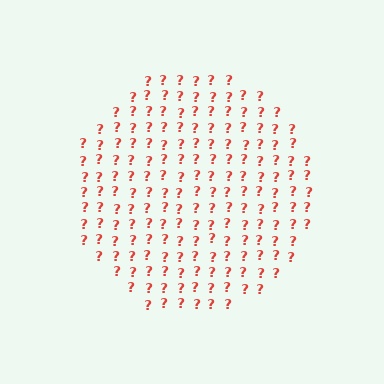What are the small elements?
The small elements are question marks.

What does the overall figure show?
The overall figure shows a circle.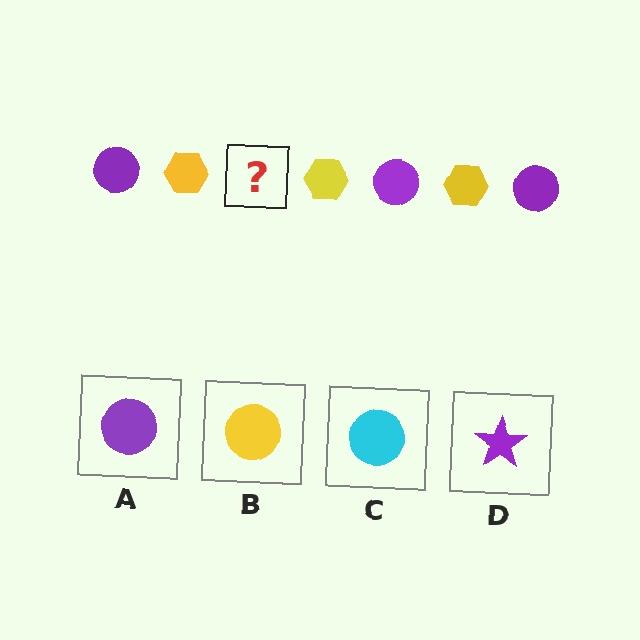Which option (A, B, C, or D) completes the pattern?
A.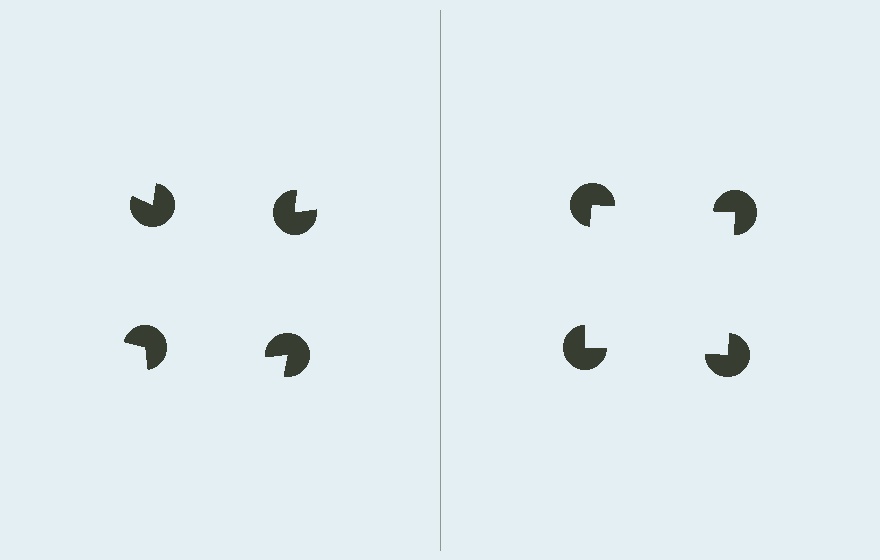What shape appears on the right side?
An illusory square.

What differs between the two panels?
The pac-man discs are positioned identically on both sides; only the wedge orientations differ. On the right they align to a square; on the left they are misaligned.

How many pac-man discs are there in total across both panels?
8 — 4 on each side.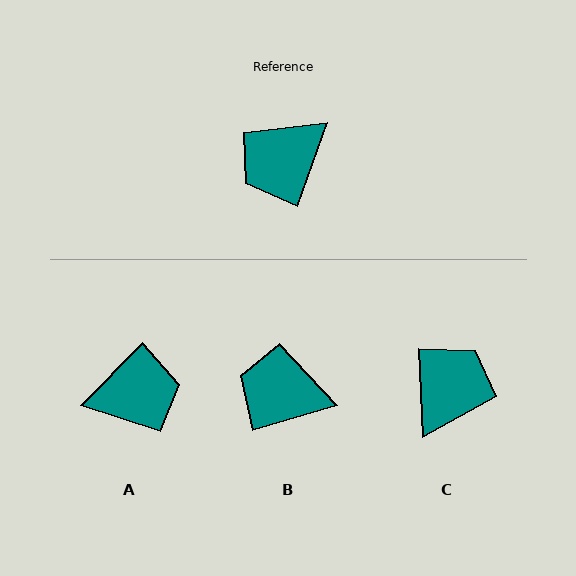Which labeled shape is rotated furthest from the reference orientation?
C, about 158 degrees away.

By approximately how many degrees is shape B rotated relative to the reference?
Approximately 54 degrees clockwise.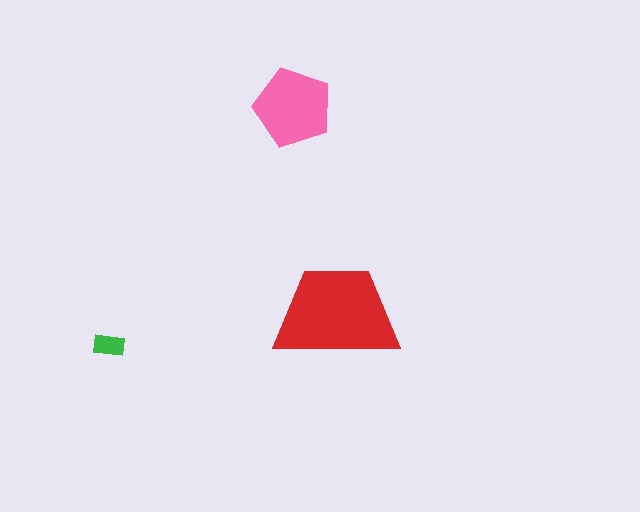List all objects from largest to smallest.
The red trapezoid, the pink pentagon, the green rectangle.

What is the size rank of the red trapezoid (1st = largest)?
1st.